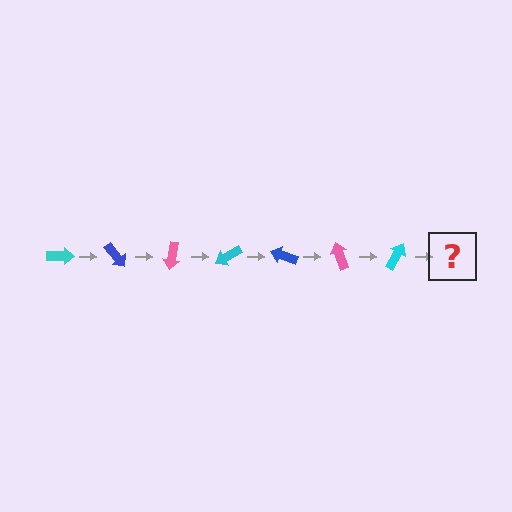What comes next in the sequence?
The next element should be a blue arrow, rotated 350 degrees from the start.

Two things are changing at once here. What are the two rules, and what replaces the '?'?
The two rules are that it rotates 50 degrees each step and the color cycles through cyan, blue, and pink. The '?' should be a blue arrow, rotated 350 degrees from the start.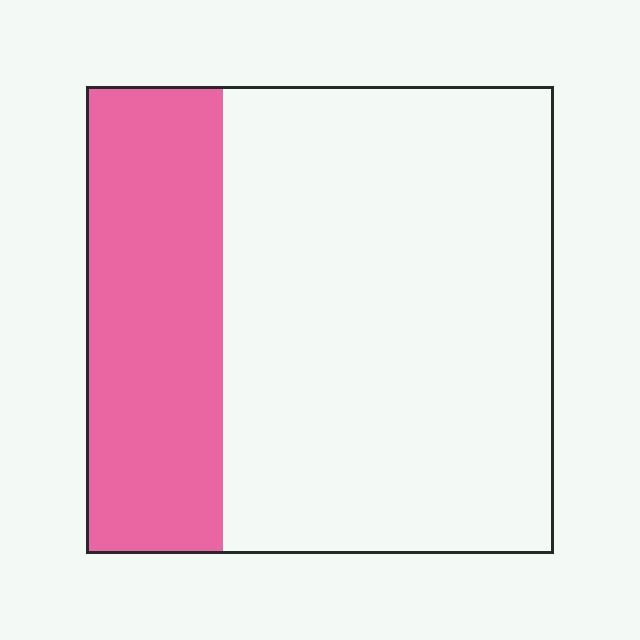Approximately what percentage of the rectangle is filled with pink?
Approximately 30%.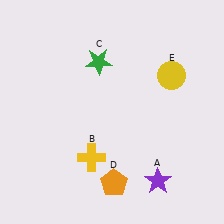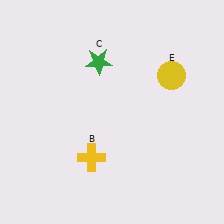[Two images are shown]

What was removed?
The purple star (A), the orange pentagon (D) were removed in Image 2.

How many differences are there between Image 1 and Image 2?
There are 2 differences between the two images.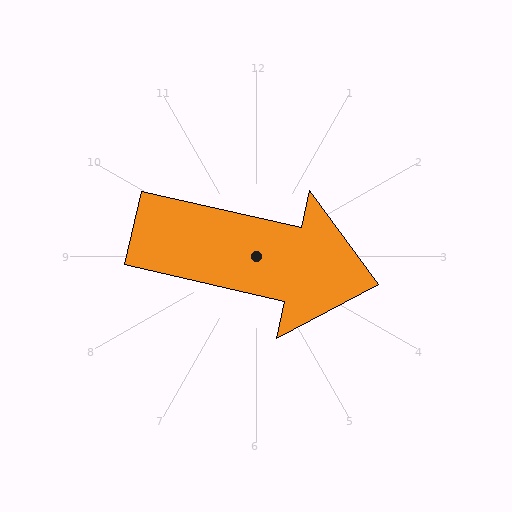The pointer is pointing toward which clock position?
Roughly 3 o'clock.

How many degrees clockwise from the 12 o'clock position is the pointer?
Approximately 103 degrees.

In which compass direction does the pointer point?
East.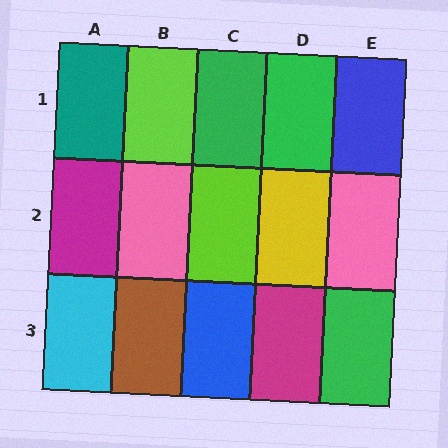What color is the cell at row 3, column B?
Brown.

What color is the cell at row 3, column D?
Magenta.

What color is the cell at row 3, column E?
Green.